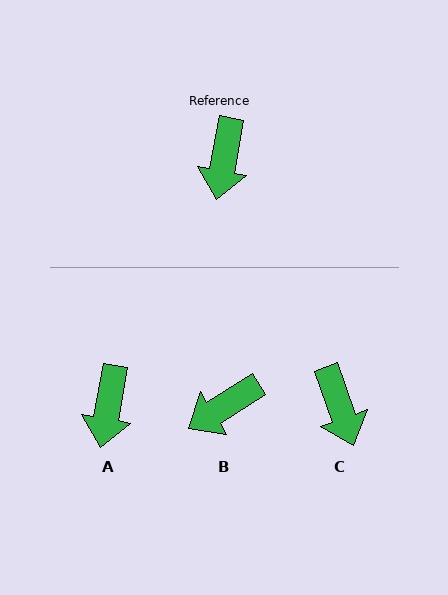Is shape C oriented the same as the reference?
No, it is off by about 30 degrees.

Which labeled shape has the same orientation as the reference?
A.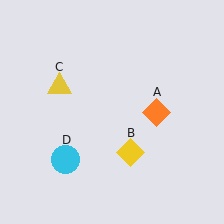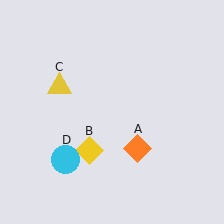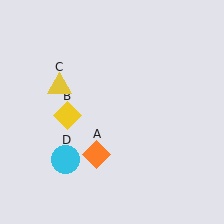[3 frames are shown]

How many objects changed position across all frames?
2 objects changed position: orange diamond (object A), yellow diamond (object B).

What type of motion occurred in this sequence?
The orange diamond (object A), yellow diamond (object B) rotated clockwise around the center of the scene.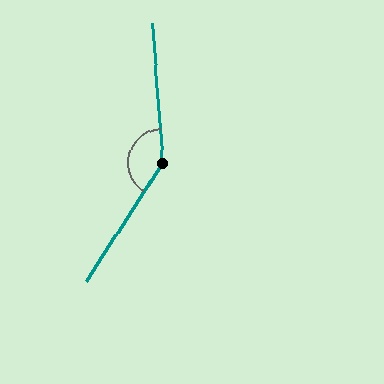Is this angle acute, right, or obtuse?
It is obtuse.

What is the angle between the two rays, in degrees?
Approximately 143 degrees.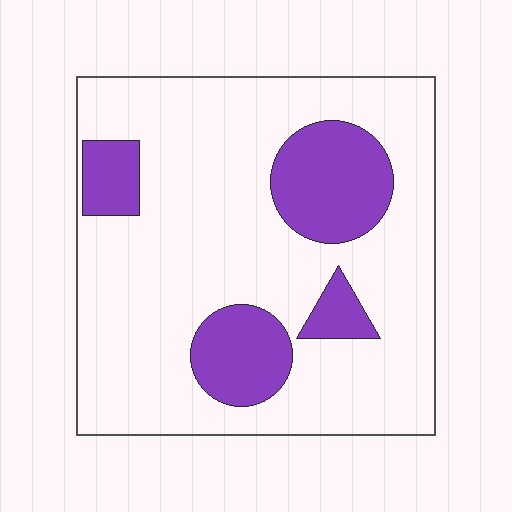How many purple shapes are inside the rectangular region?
4.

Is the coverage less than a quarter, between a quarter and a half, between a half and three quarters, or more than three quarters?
Less than a quarter.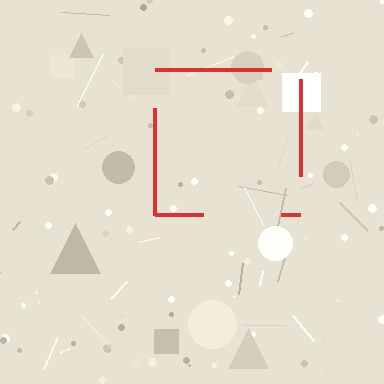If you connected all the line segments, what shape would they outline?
They would outline a square.